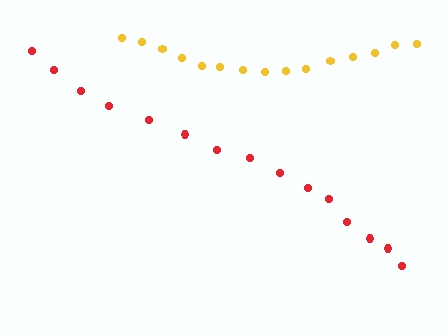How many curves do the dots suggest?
There are 2 distinct paths.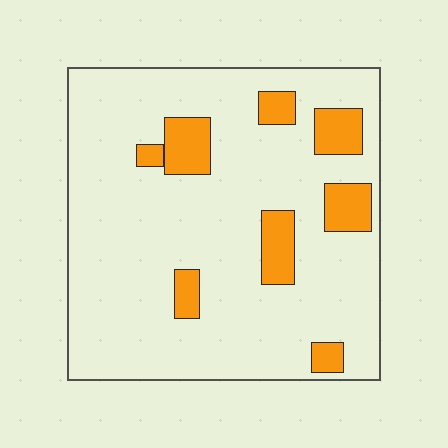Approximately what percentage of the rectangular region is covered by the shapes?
Approximately 15%.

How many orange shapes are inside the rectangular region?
8.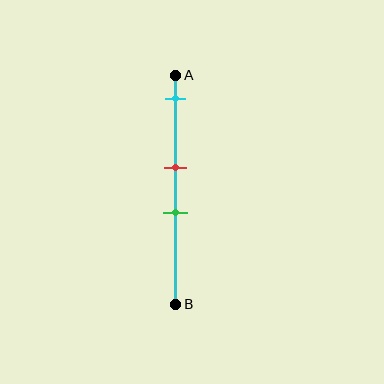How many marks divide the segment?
There are 3 marks dividing the segment.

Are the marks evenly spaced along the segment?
No, the marks are not evenly spaced.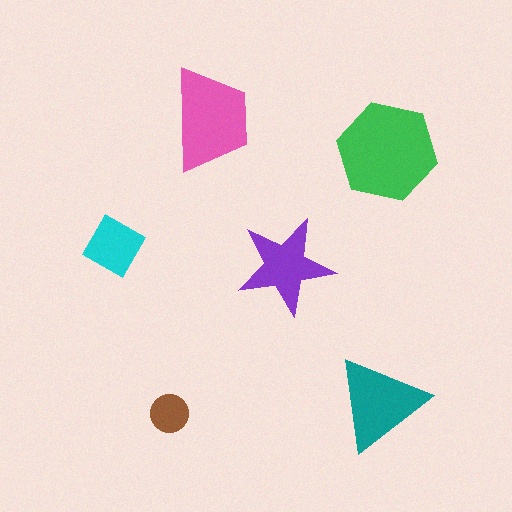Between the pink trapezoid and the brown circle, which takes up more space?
The pink trapezoid.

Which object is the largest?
The green hexagon.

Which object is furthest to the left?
The cyan square is leftmost.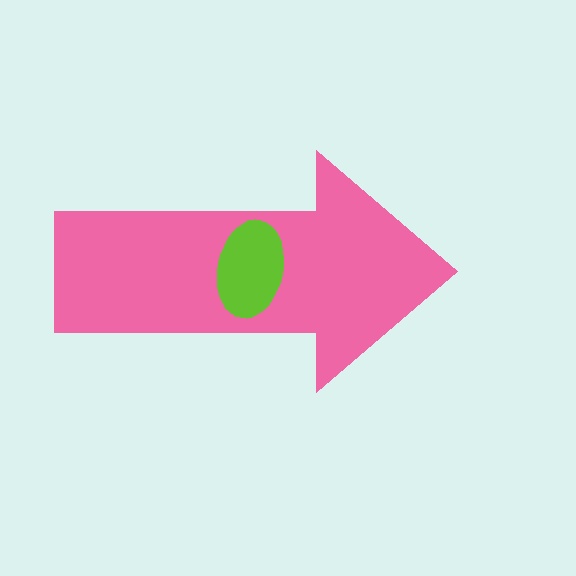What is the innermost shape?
The lime ellipse.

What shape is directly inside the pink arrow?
The lime ellipse.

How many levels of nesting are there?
2.